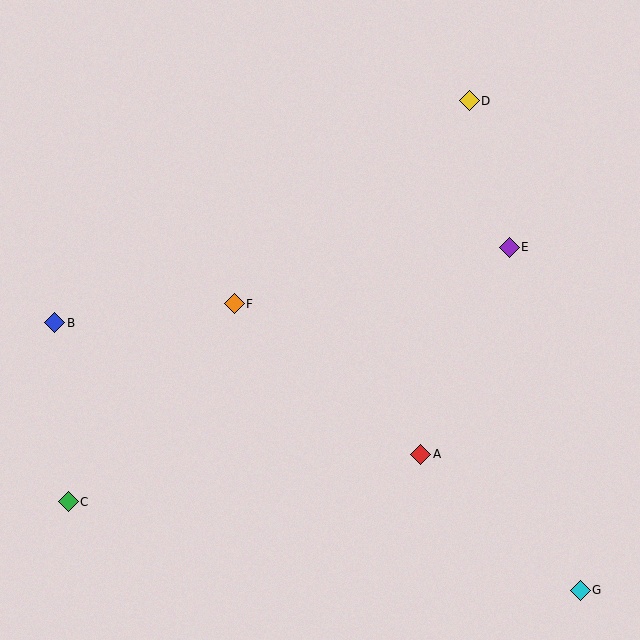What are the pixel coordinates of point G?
Point G is at (580, 590).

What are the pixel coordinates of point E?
Point E is at (509, 247).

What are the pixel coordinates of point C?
Point C is at (68, 502).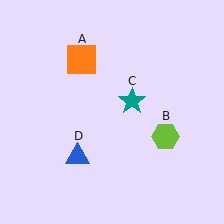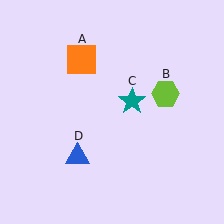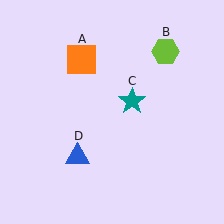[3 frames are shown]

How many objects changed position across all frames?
1 object changed position: lime hexagon (object B).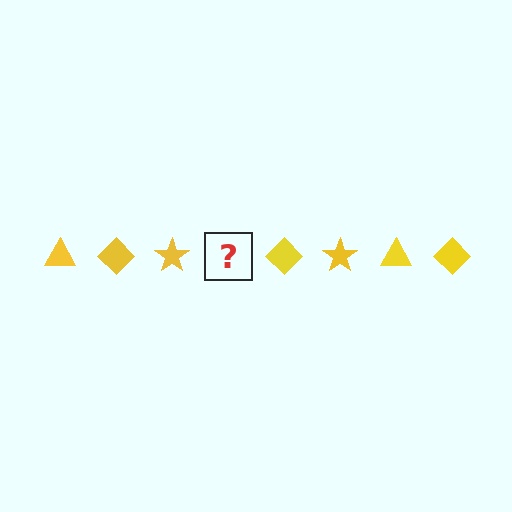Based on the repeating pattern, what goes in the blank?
The blank should be a yellow triangle.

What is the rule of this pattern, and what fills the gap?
The rule is that the pattern cycles through triangle, diamond, star shapes in yellow. The gap should be filled with a yellow triangle.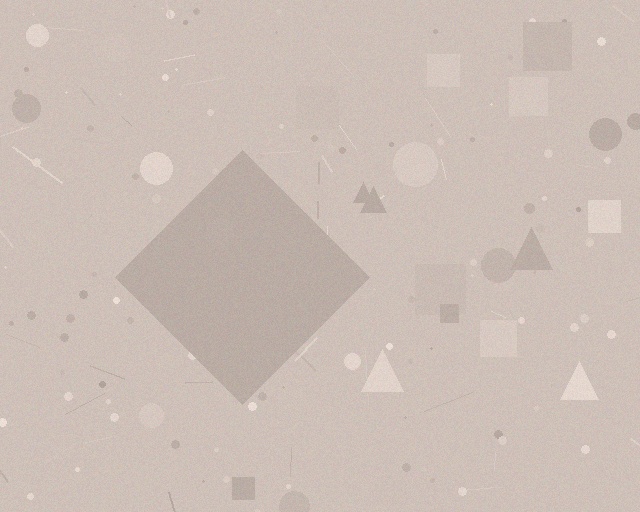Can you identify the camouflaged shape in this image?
The camouflaged shape is a diamond.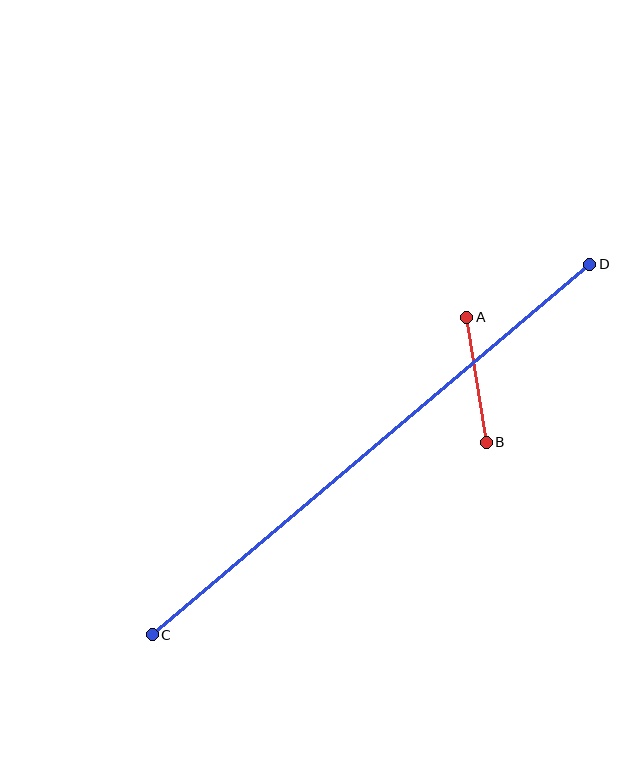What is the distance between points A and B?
The distance is approximately 127 pixels.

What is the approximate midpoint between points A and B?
The midpoint is at approximately (476, 380) pixels.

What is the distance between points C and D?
The distance is approximately 573 pixels.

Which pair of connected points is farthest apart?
Points C and D are farthest apart.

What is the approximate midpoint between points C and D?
The midpoint is at approximately (371, 449) pixels.